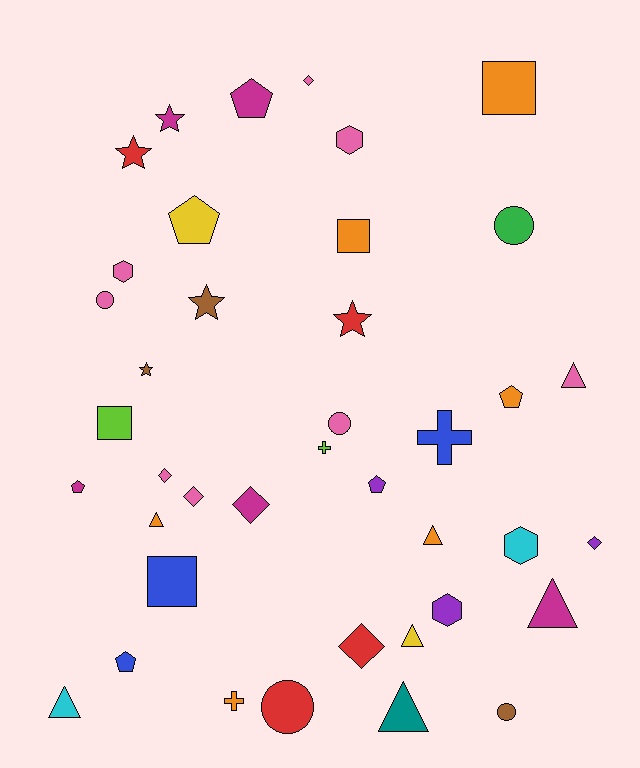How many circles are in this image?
There are 5 circles.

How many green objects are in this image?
There is 1 green object.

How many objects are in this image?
There are 40 objects.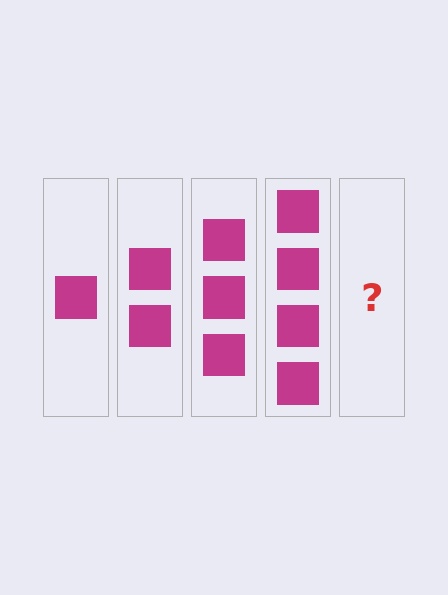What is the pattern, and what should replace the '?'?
The pattern is that each step adds one more square. The '?' should be 5 squares.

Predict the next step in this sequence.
The next step is 5 squares.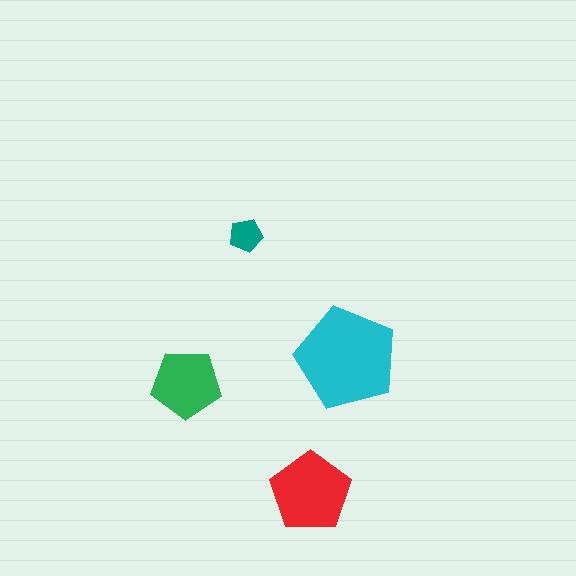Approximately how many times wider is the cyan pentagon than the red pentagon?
About 1.5 times wider.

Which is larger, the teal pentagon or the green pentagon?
The green one.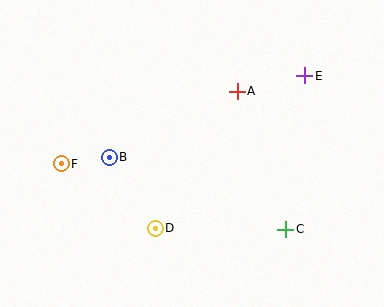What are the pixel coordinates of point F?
Point F is at (61, 164).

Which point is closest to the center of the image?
Point A at (237, 91) is closest to the center.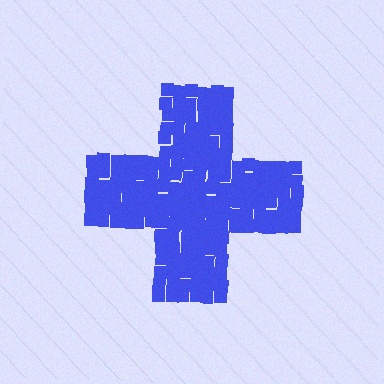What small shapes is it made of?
It is made of small squares.